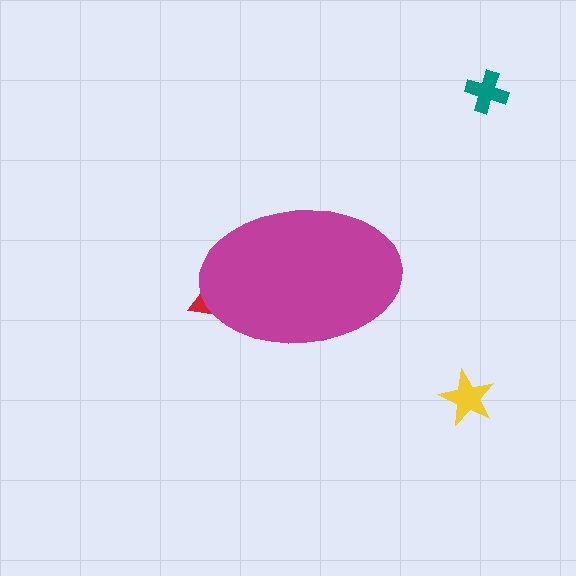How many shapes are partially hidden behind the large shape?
1 shape is partially hidden.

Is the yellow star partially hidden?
No, the yellow star is fully visible.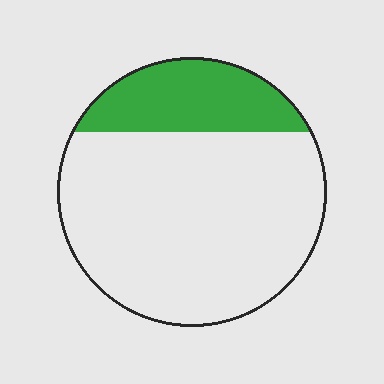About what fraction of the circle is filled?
About one quarter (1/4).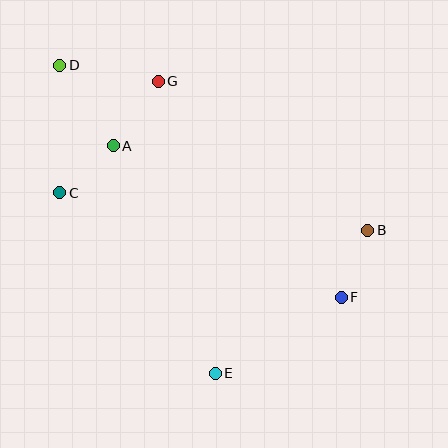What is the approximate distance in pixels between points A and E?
The distance between A and E is approximately 249 pixels.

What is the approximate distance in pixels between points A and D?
The distance between A and D is approximately 97 pixels.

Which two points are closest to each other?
Points A and C are closest to each other.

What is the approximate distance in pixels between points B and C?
The distance between B and C is approximately 310 pixels.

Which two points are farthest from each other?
Points D and F are farthest from each other.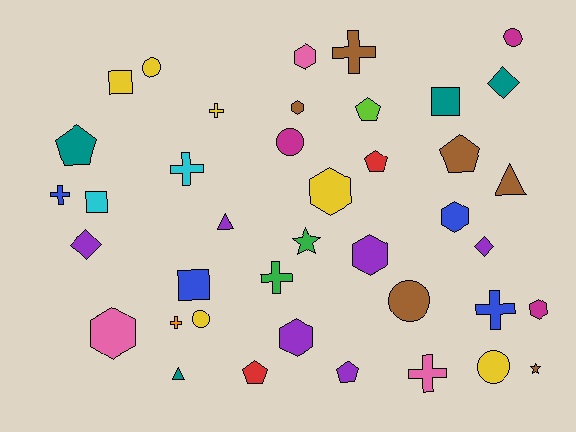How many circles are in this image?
There are 6 circles.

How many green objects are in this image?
There are 2 green objects.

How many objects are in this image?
There are 40 objects.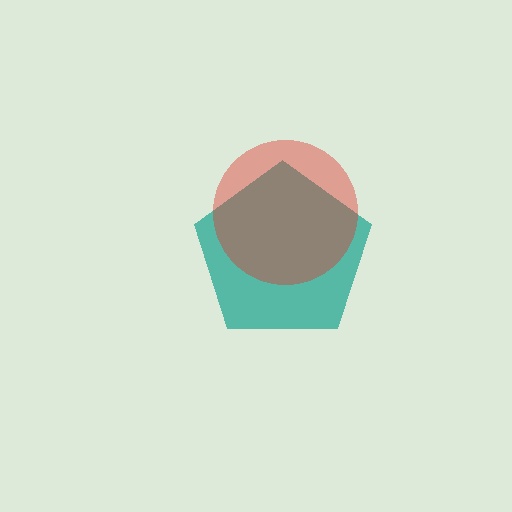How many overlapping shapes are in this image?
There are 2 overlapping shapes in the image.